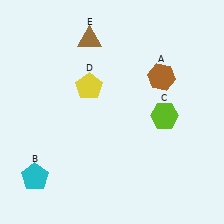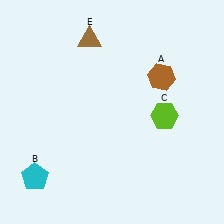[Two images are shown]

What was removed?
The yellow pentagon (D) was removed in Image 2.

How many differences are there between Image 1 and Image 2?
There is 1 difference between the two images.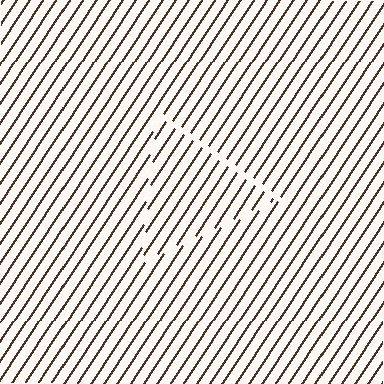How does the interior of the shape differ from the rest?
The interior of the shape contains the same grating, shifted by half a period — the contour is defined by the phase discontinuity where line-ends from the inner and outer gratings abut.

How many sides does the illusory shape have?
3 sides — the line-ends trace a triangle.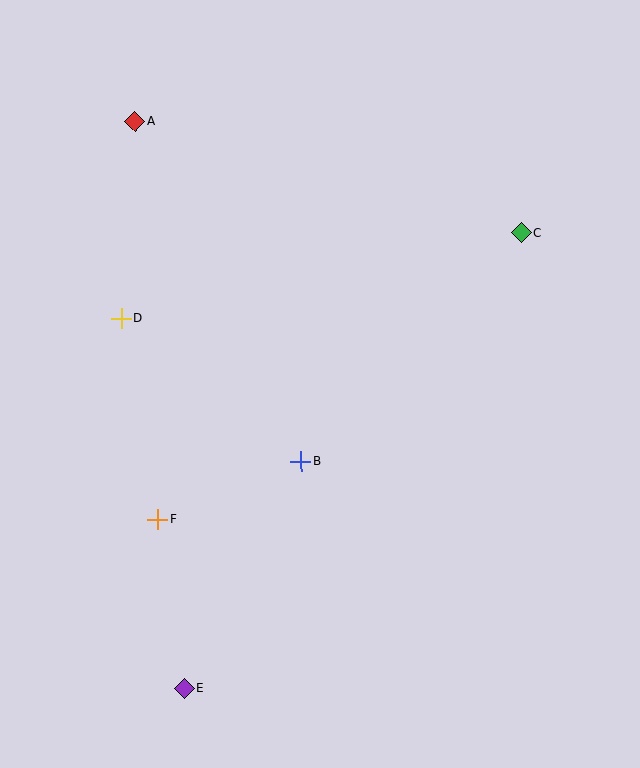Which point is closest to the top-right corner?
Point C is closest to the top-right corner.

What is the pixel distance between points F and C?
The distance between F and C is 463 pixels.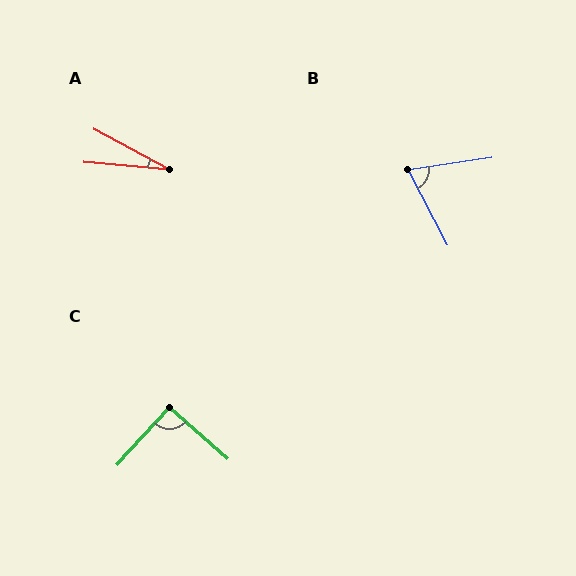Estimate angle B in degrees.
Approximately 71 degrees.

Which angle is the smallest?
A, at approximately 23 degrees.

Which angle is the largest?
C, at approximately 91 degrees.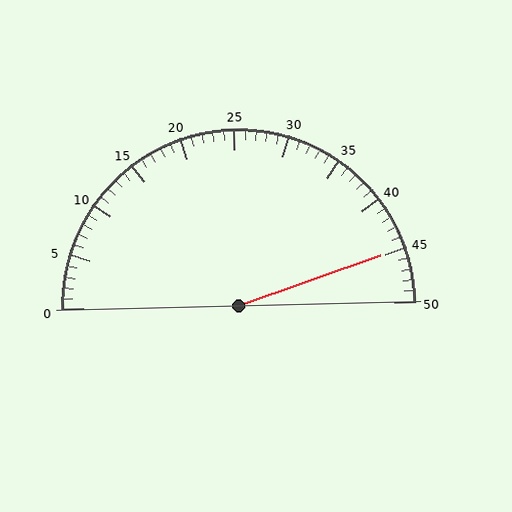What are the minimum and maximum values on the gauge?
The gauge ranges from 0 to 50.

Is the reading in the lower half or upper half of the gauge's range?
The reading is in the upper half of the range (0 to 50).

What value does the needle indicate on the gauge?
The needle indicates approximately 45.